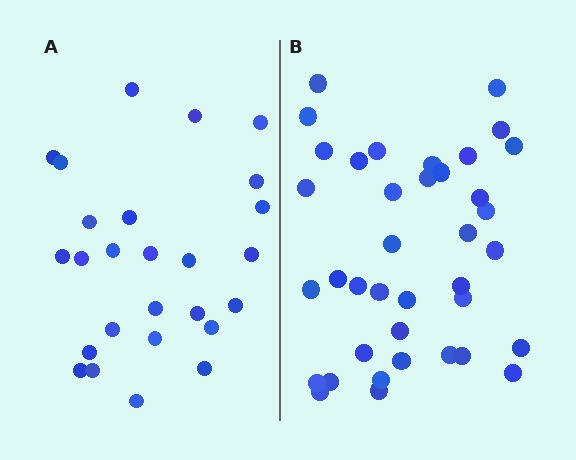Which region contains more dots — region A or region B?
Region B (the right region) has more dots.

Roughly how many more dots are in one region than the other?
Region B has roughly 12 or so more dots than region A.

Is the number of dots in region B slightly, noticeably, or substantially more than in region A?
Region B has substantially more. The ratio is roughly 1.5 to 1.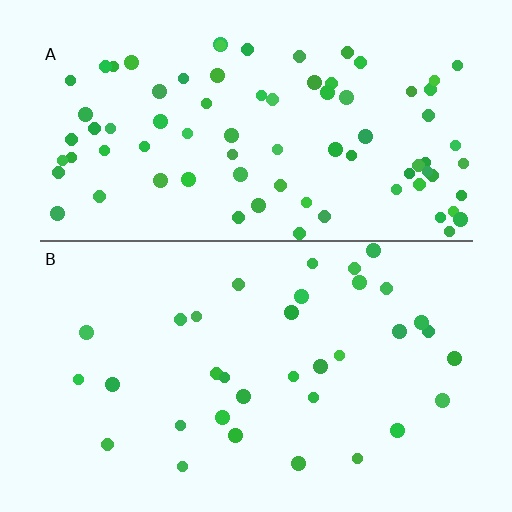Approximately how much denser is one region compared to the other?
Approximately 2.4× — region A over region B.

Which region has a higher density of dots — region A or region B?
A (the top).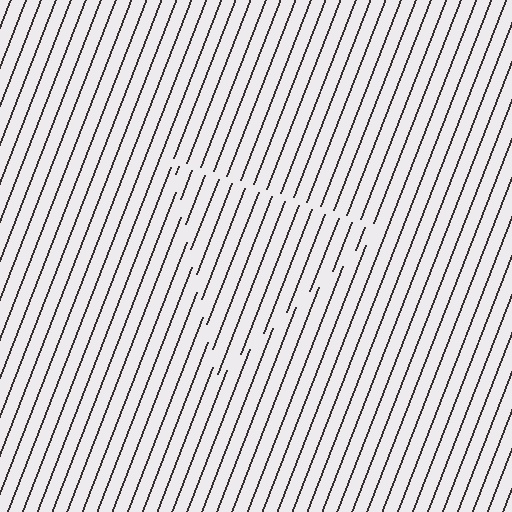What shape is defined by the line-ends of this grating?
An illusory triangle. The interior of the shape contains the same grating, shifted by half a period — the contour is defined by the phase discontinuity where line-ends from the inner and outer gratings abut.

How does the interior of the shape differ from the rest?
The interior of the shape contains the same grating, shifted by half a period — the contour is defined by the phase discontinuity where line-ends from the inner and outer gratings abut.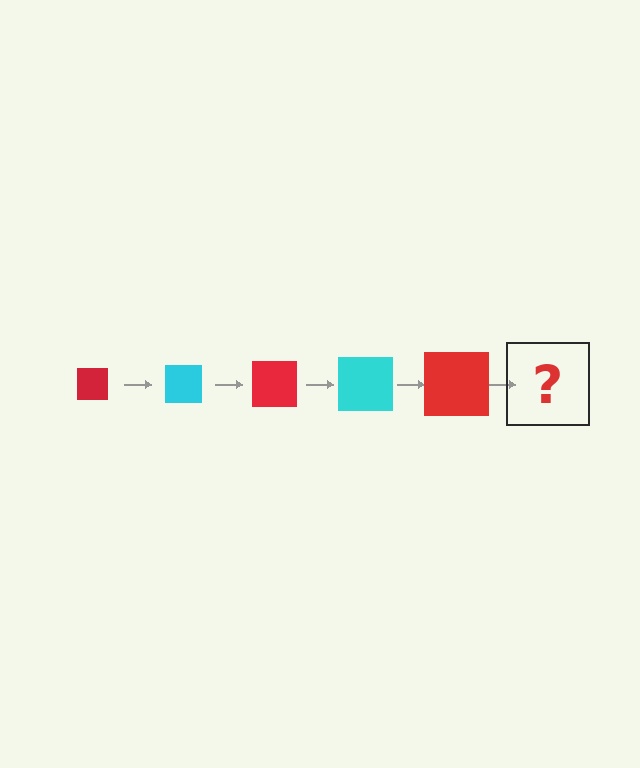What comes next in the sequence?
The next element should be a cyan square, larger than the previous one.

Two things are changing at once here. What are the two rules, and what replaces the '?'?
The two rules are that the square grows larger each step and the color cycles through red and cyan. The '?' should be a cyan square, larger than the previous one.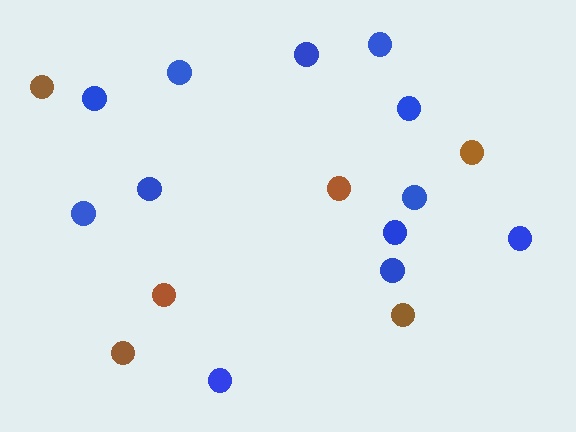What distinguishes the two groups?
There are 2 groups: one group of blue circles (12) and one group of brown circles (6).